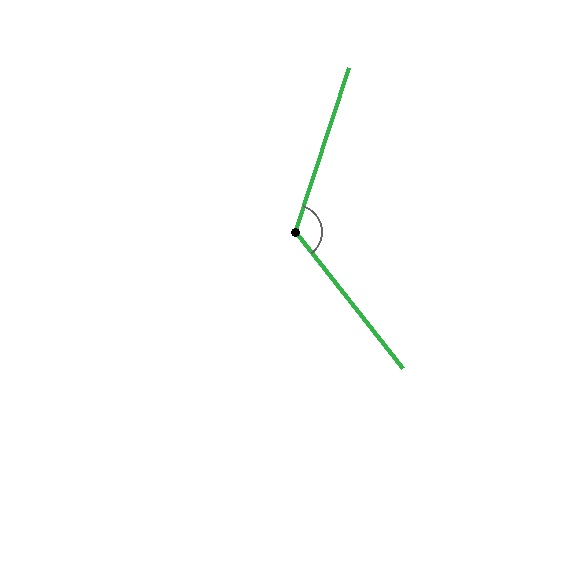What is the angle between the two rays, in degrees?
Approximately 124 degrees.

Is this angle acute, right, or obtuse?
It is obtuse.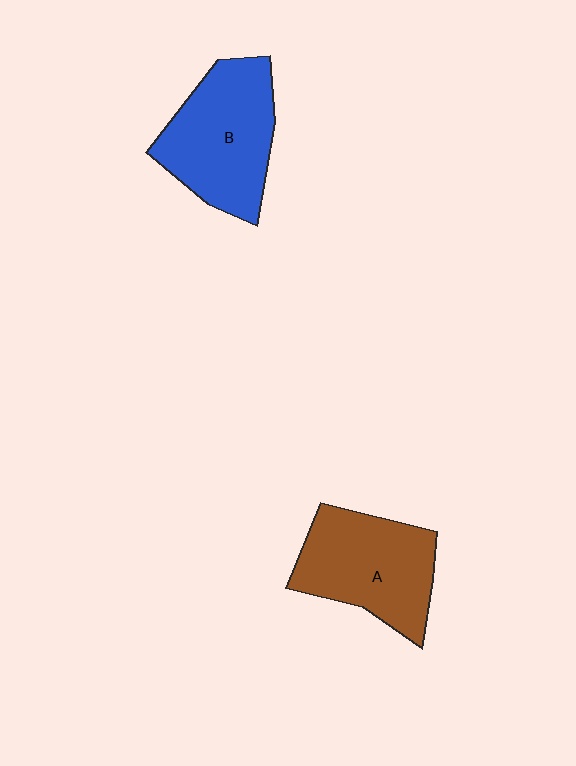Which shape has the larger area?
Shape B (blue).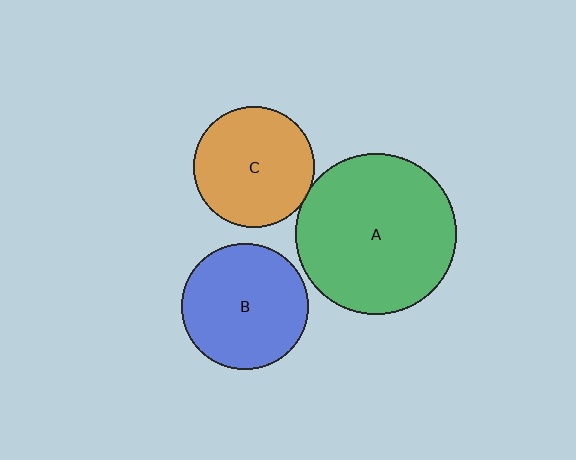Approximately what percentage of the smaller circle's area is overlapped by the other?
Approximately 5%.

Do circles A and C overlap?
Yes.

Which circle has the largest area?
Circle A (green).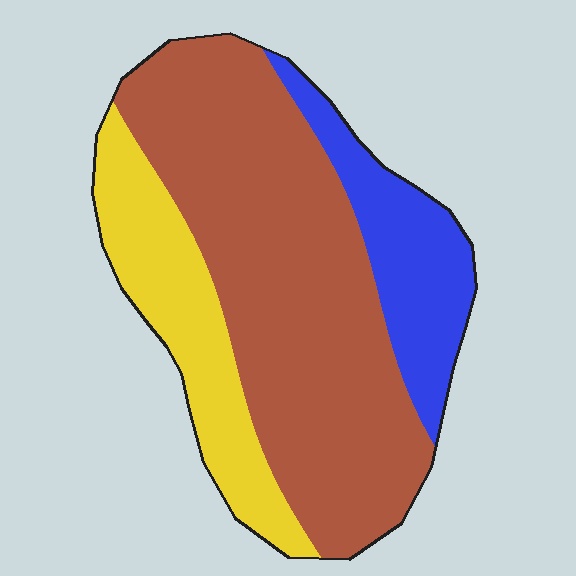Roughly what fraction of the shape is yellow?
Yellow takes up less than a quarter of the shape.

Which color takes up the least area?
Blue, at roughly 20%.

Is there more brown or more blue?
Brown.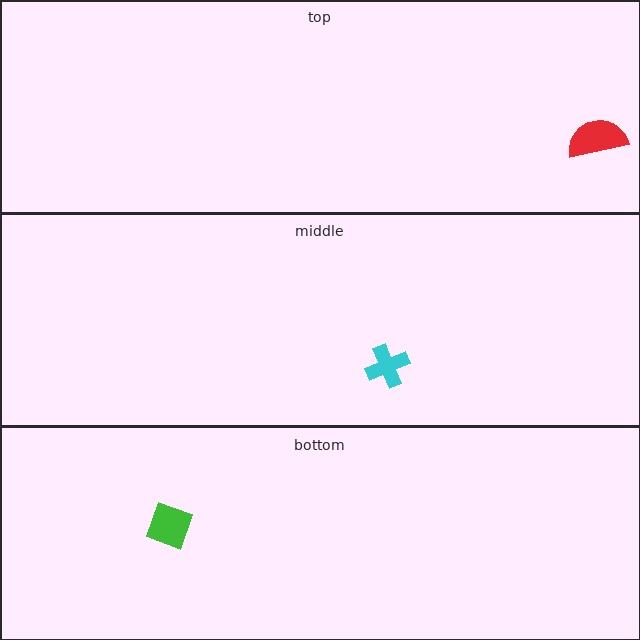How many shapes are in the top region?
1.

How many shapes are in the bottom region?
1.